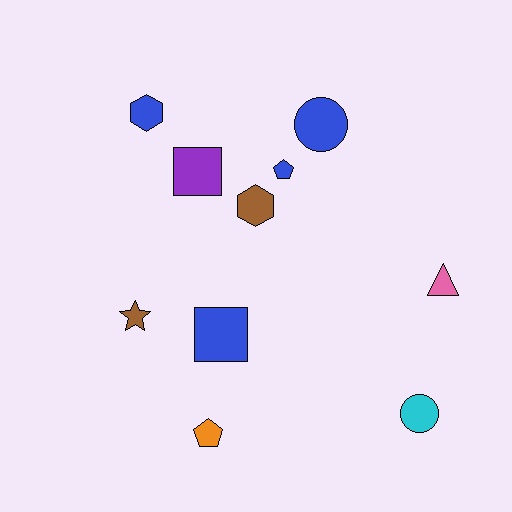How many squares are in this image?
There are 2 squares.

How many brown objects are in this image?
There are 2 brown objects.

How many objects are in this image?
There are 10 objects.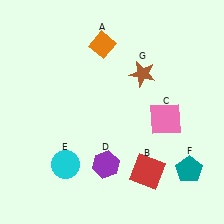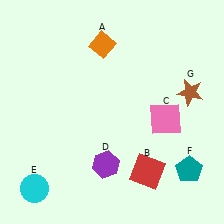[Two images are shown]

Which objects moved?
The objects that moved are: the cyan circle (E), the brown star (G).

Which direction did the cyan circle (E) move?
The cyan circle (E) moved left.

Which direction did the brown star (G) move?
The brown star (G) moved right.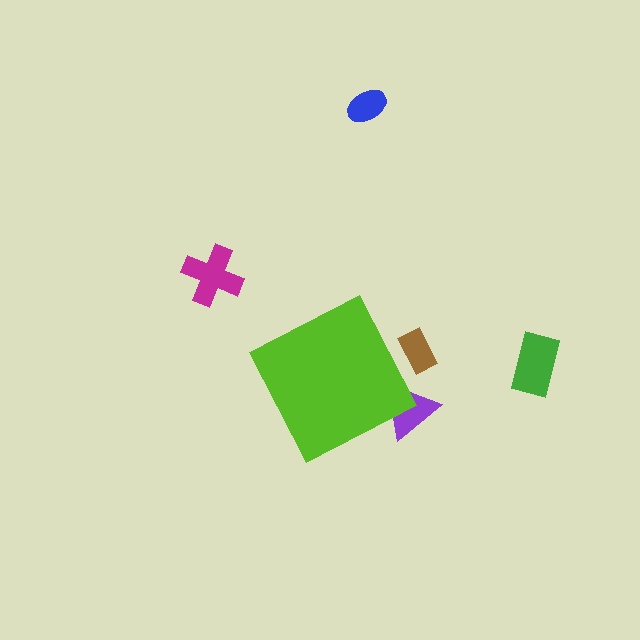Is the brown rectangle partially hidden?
Yes, the brown rectangle is partially hidden behind the lime diamond.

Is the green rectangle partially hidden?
No, the green rectangle is fully visible.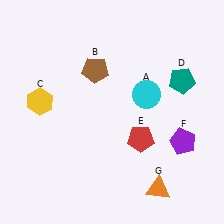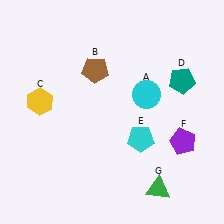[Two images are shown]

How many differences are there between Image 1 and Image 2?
There are 2 differences between the two images.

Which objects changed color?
E changed from red to cyan. G changed from orange to green.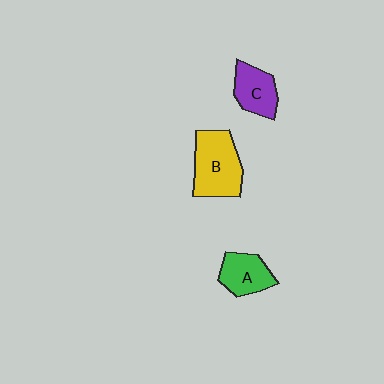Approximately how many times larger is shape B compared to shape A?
Approximately 1.6 times.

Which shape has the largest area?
Shape B (yellow).